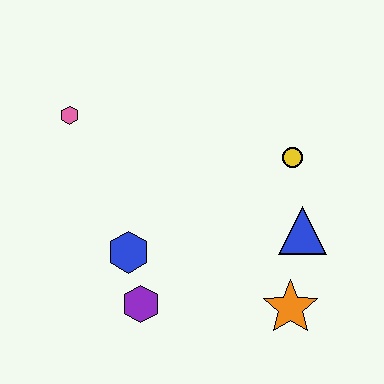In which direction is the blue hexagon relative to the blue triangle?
The blue hexagon is to the left of the blue triangle.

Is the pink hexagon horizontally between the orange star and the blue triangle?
No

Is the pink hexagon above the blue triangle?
Yes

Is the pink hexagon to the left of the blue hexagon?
Yes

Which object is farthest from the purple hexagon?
The yellow circle is farthest from the purple hexagon.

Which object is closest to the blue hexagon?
The purple hexagon is closest to the blue hexagon.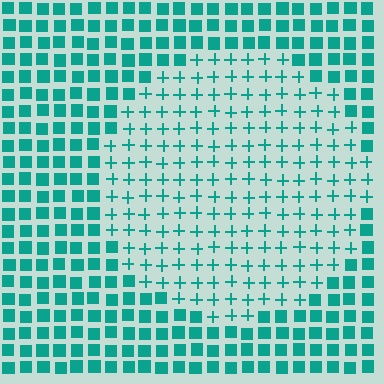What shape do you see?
I see a circle.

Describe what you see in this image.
The image is filled with small teal elements arranged in a uniform grid. A circle-shaped region contains plus signs, while the surrounding area contains squares. The boundary is defined purely by the change in element shape.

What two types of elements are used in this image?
The image uses plus signs inside the circle region and squares outside it.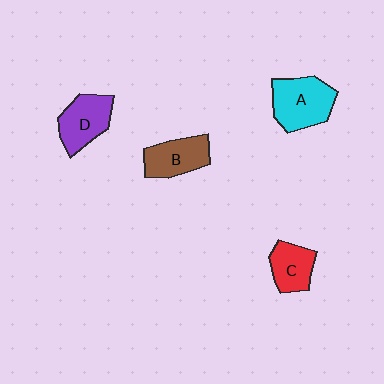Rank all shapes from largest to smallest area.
From largest to smallest: A (cyan), D (purple), B (brown), C (red).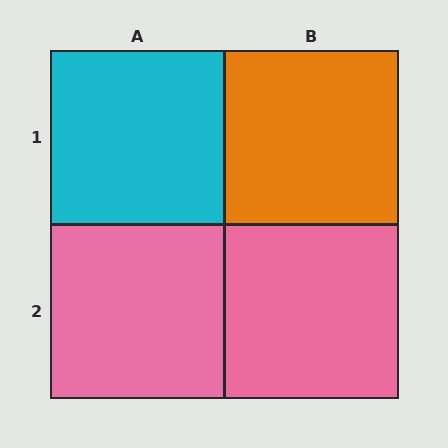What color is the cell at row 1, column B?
Orange.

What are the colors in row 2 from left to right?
Pink, pink.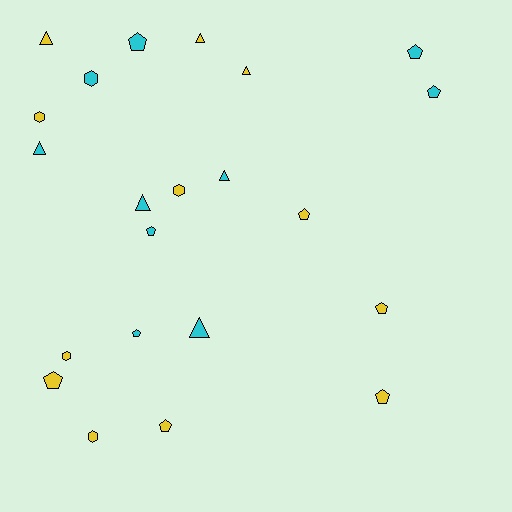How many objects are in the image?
There are 22 objects.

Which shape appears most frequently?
Pentagon, with 10 objects.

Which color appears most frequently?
Yellow, with 12 objects.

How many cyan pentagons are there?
There are 5 cyan pentagons.